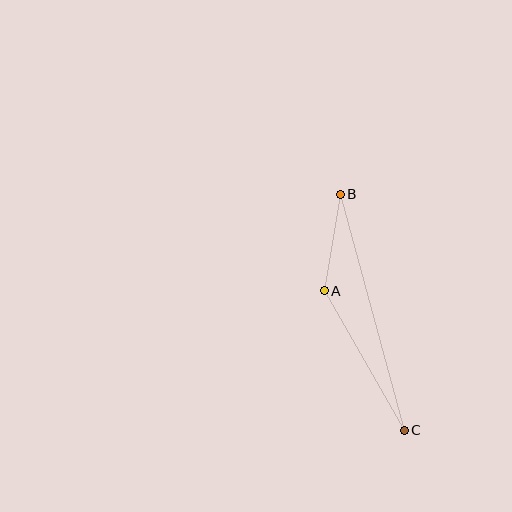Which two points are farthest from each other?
Points B and C are farthest from each other.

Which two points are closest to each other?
Points A and B are closest to each other.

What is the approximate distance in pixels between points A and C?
The distance between A and C is approximately 161 pixels.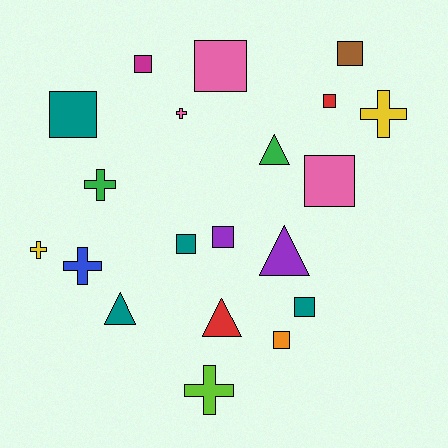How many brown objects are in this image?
There is 1 brown object.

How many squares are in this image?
There are 10 squares.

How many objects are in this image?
There are 20 objects.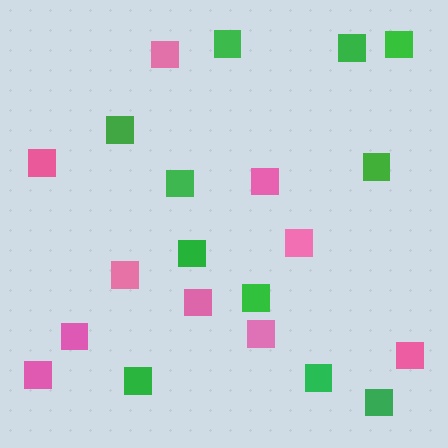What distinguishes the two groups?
There are 2 groups: one group of green squares (11) and one group of pink squares (10).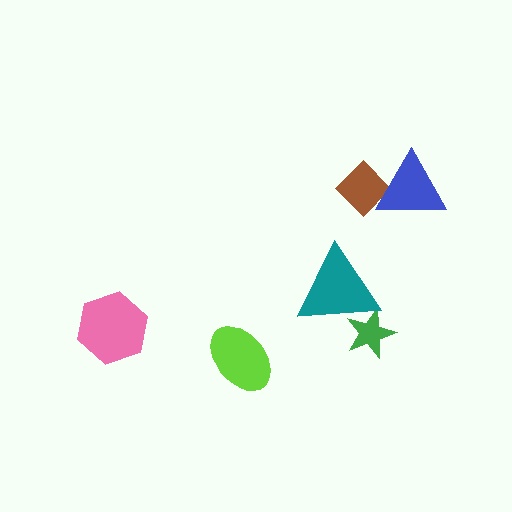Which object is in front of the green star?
The teal triangle is in front of the green star.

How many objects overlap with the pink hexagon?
0 objects overlap with the pink hexagon.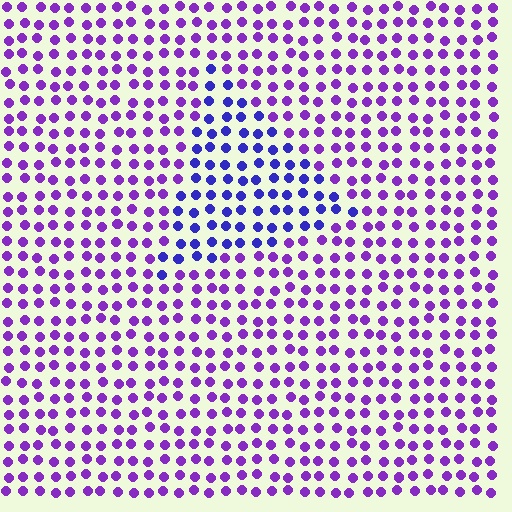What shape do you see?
I see a triangle.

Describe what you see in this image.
The image is filled with small purple elements in a uniform arrangement. A triangle-shaped region is visible where the elements are tinted to a slightly different hue, forming a subtle color boundary.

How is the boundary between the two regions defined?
The boundary is defined purely by a slight shift in hue (about 34 degrees). Spacing, size, and orientation are identical on both sides.